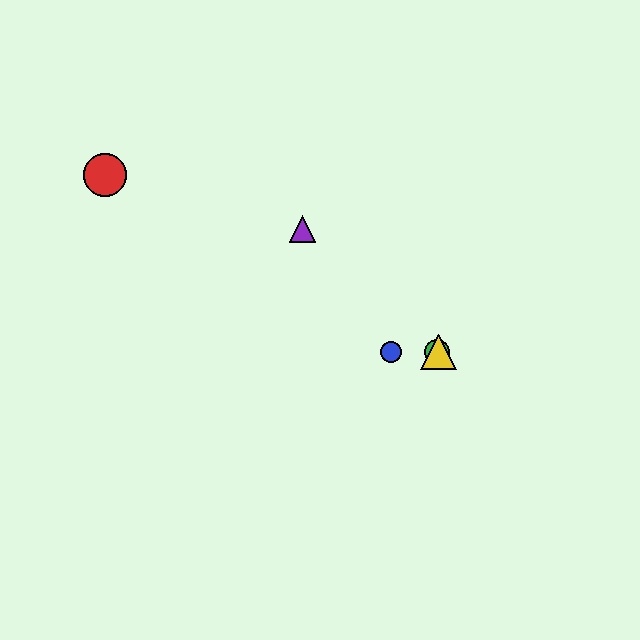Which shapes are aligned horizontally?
The blue circle, the green circle, the yellow triangle are aligned horizontally.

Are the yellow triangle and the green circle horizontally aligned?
Yes, both are at y≈352.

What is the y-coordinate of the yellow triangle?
The yellow triangle is at y≈352.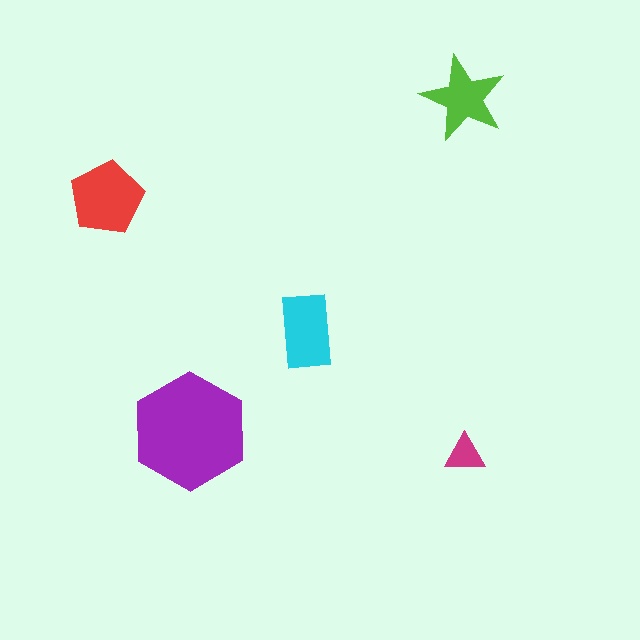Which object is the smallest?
The magenta triangle.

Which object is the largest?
The purple hexagon.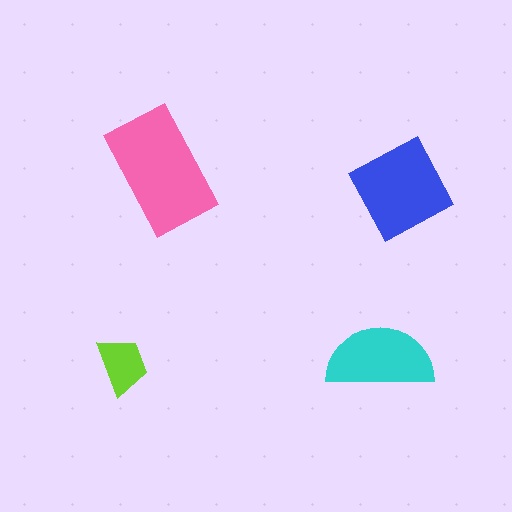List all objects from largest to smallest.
The pink rectangle, the blue square, the cyan semicircle, the lime trapezoid.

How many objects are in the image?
There are 4 objects in the image.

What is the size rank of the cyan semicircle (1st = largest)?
3rd.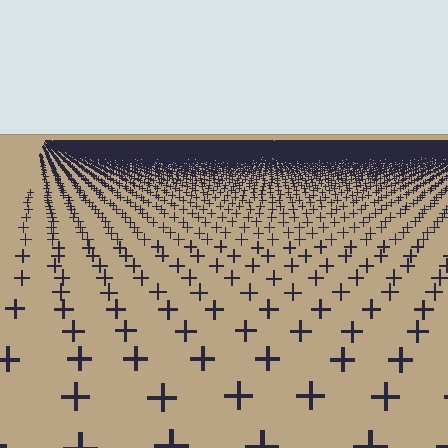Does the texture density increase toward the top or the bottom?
Density increases toward the top.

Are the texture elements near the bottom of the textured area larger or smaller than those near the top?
Larger. Near the bottom, elements are closer to the viewer and appear at a bigger on-screen size.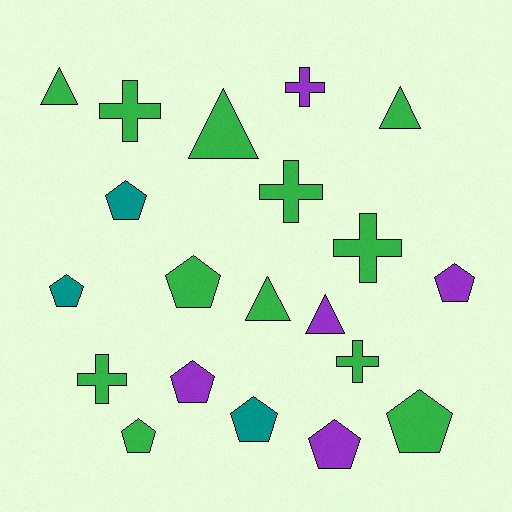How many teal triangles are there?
There are no teal triangles.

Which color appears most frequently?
Green, with 12 objects.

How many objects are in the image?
There are 20 objects.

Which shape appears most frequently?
Pentagon, with 9 objects.